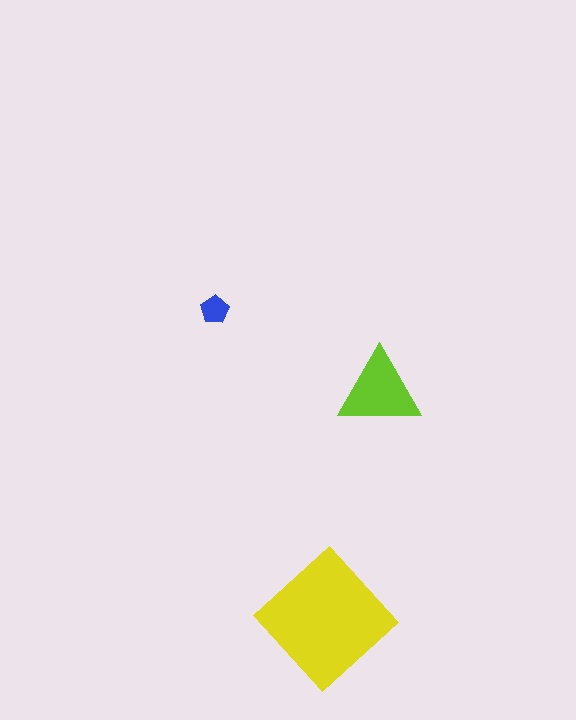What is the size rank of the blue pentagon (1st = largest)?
3rd.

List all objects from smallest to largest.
The blue pentagon, the lime triangle, the yellow diamond.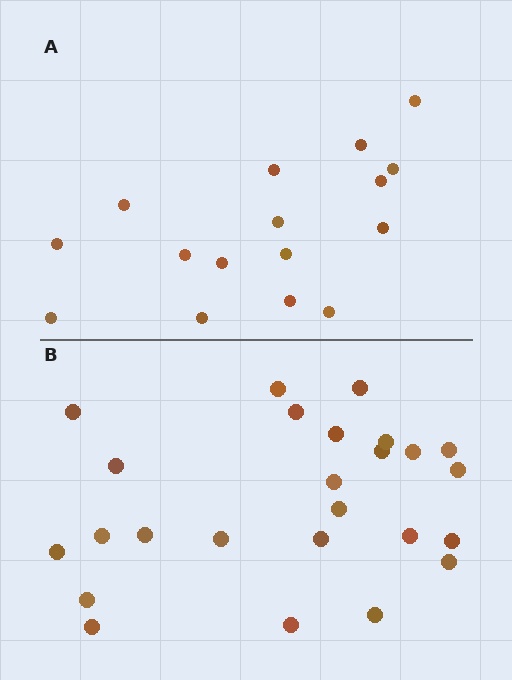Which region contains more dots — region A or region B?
Region B (the bottom region) has more dots.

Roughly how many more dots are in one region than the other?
Region B has roughly 8 or so more dots than region A.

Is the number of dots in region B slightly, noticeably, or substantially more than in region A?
Region B has substantially more. The ratio is roughly 1.6 to 1.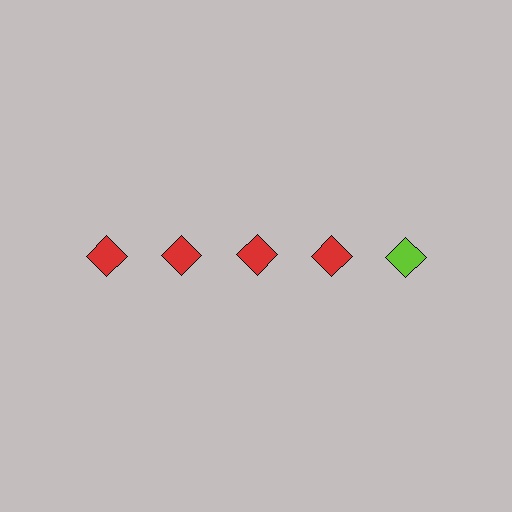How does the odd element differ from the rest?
It has a different color: lime instead of red.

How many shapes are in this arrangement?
There are 5 shapes arranged in a grid pattern.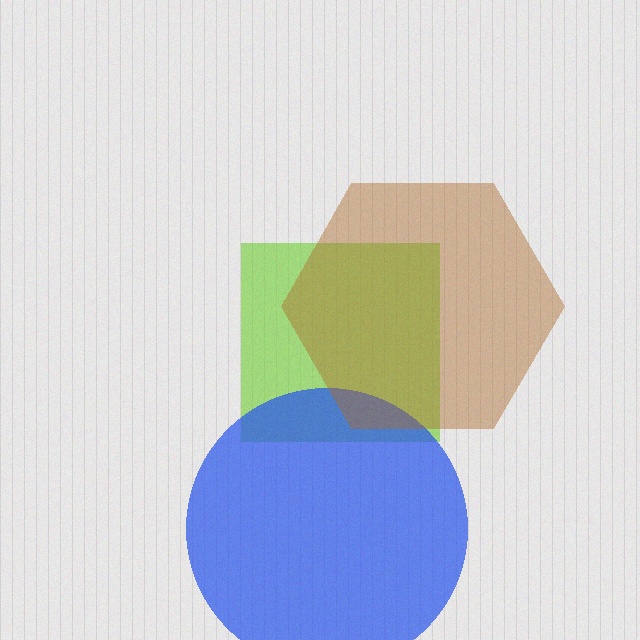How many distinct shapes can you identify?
There are 3 distinct shapes: a lime square, a blue circle, a brown hexagon.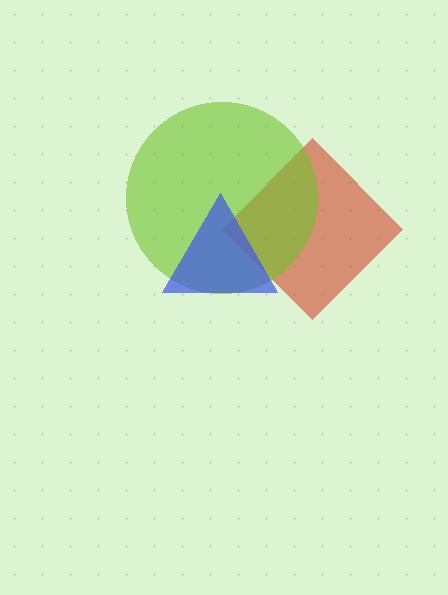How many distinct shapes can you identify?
There are 3 distinct shapes: a red diamond, a lime circle, a blue triangle.